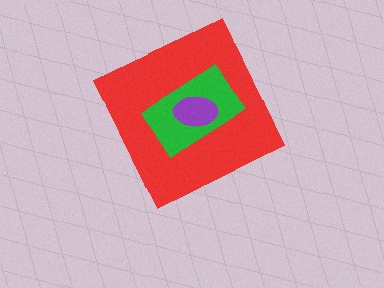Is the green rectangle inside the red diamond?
Yes.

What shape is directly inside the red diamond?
The green rectangle.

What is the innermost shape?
The purple ellipse.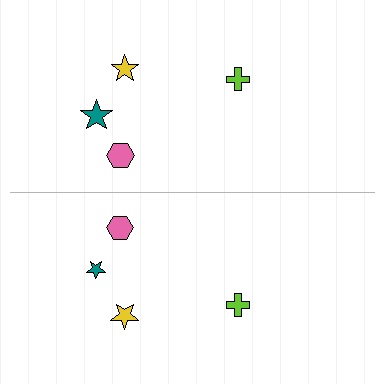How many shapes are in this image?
There are 8 shapes in this image.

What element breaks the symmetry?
The teal star on the bottom side has a different size than its mirror counterpart.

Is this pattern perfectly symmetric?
No, the pattern is not perfectly symmetric. The teal star on the bottom side has a different size than its mirror counterpart.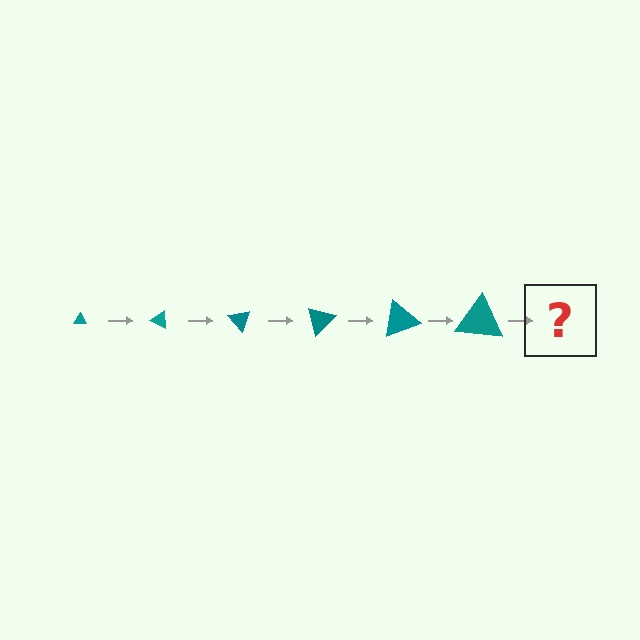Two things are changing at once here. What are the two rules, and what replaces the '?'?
The two rules are that the triangle grows larger each step and it rotates 25 degrees each step. The '?' should be a triangle, larger than the previous one and rotated 150 degrees from the start.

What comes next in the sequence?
The next element should be a triangle, larger than the previous one and rotated 150 degrees from the start.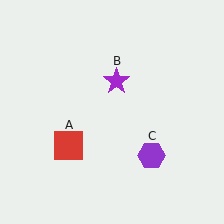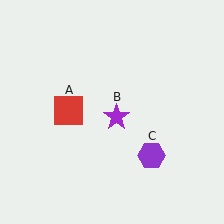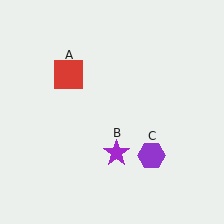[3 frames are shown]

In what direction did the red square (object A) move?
The red square (object A) moved up.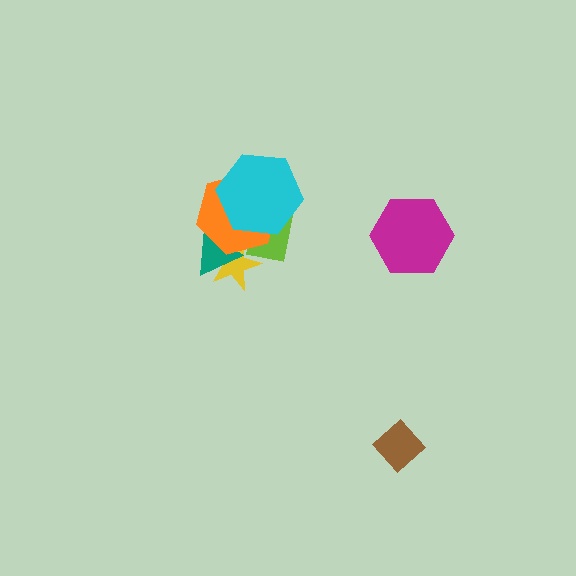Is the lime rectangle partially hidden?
Yes, it is partially covered by another shape.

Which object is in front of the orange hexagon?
The cyan hexagon is in front of the orange hexagon.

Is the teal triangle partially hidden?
Yes, it is partially covered by another shape.